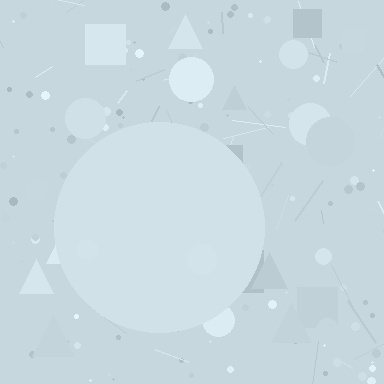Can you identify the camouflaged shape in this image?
The camouflaged shape is a circle.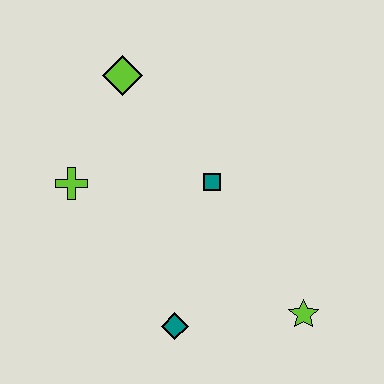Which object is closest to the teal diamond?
The lime star is closest to the teal diamond.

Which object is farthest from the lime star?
The lime diamond is farthest from the lime star.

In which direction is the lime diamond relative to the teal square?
The lime diamond is above the teal square.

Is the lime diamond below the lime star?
No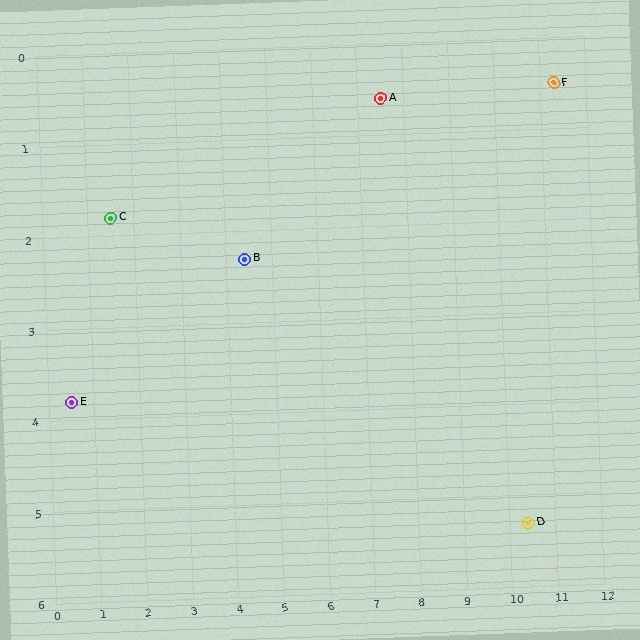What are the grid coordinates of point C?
Point C is at approximately (1.5, 1.8).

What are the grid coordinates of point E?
Point E is at approximately (0.5, 3.8).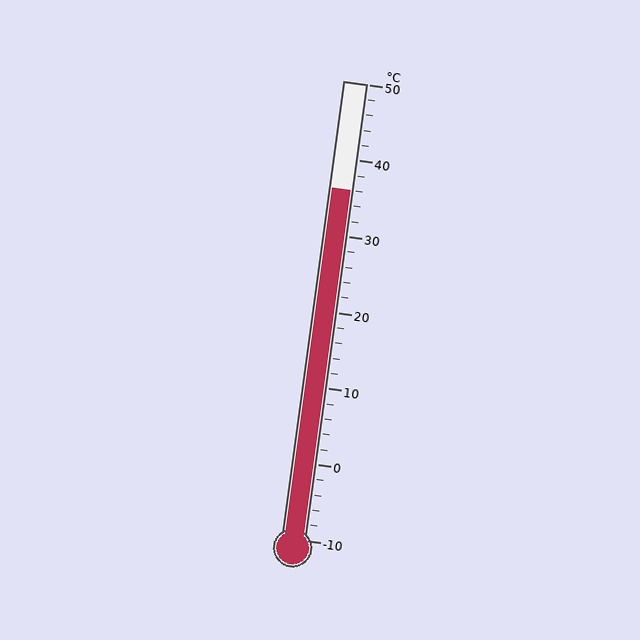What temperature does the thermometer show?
The thermometer shows approximately 36°C.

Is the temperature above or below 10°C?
The temperature is above 10°C.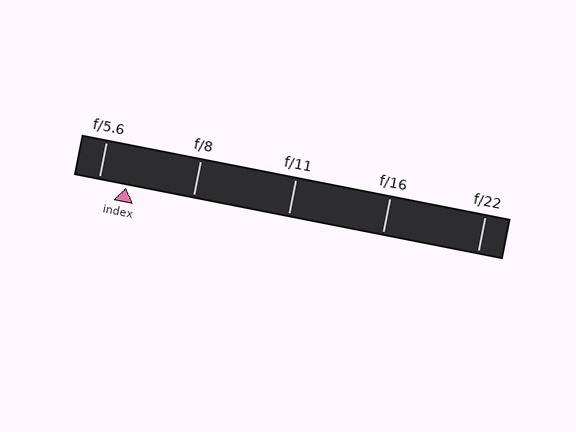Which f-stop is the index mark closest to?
The index mark is closest to f/5.6.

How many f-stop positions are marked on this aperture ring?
There are 5 f-stop positions marked.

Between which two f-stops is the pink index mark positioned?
The index mark is between f/5.6 and f/8.